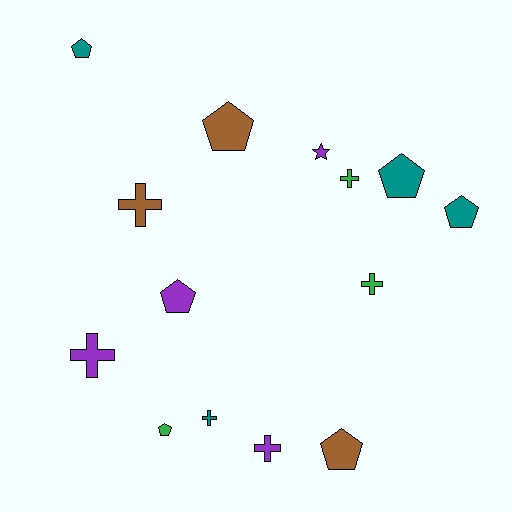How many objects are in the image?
There are 14 objects.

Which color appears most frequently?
Teal, with 4 objects.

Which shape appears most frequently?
Pentagon, with 7 objects.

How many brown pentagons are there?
There are 2 brown pentagons.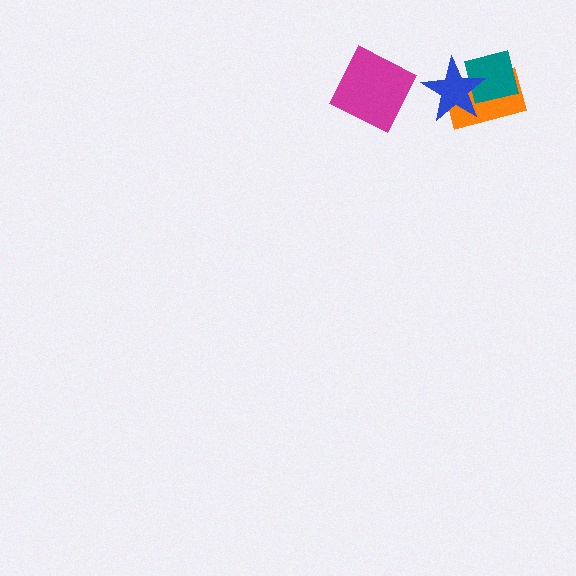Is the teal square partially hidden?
Yes, it is partially covered by another shape.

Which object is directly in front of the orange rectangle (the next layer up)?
The teal square is directly in front of the orange rectangle.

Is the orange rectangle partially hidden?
Yes, it is partially covered by another shape.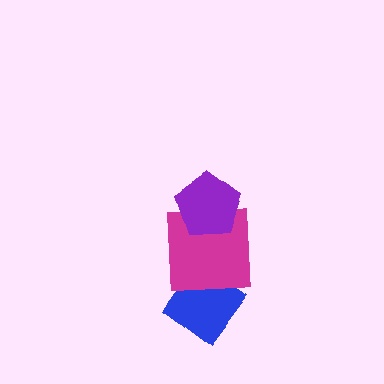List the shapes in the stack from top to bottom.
From top to bottom: the purple pentagon, the magenta square, the blue diamond.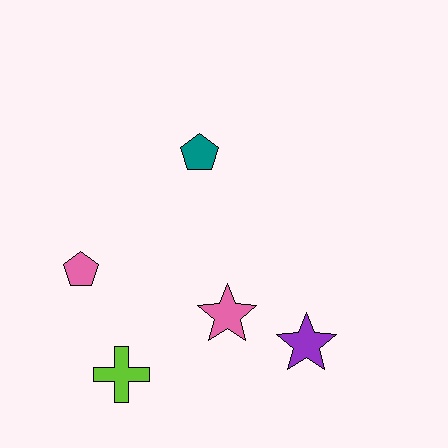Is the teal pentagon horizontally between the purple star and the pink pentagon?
Yes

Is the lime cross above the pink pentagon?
No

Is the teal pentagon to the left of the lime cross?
No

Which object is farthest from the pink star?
The teal pentagon is farthest from the pink star.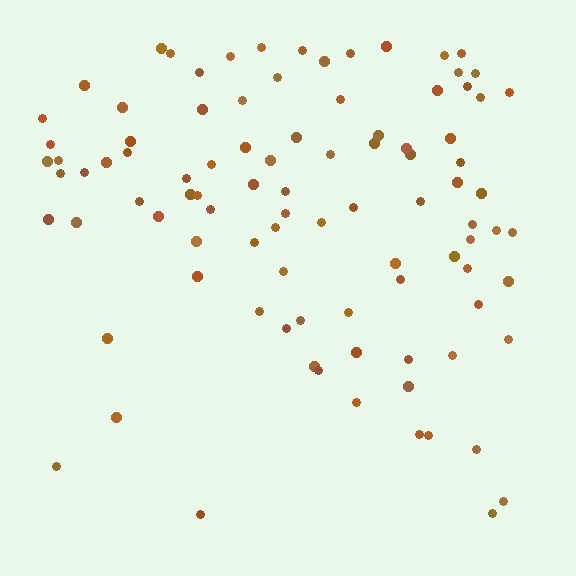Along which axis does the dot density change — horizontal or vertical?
Vertical.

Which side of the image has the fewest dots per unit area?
The bottom.